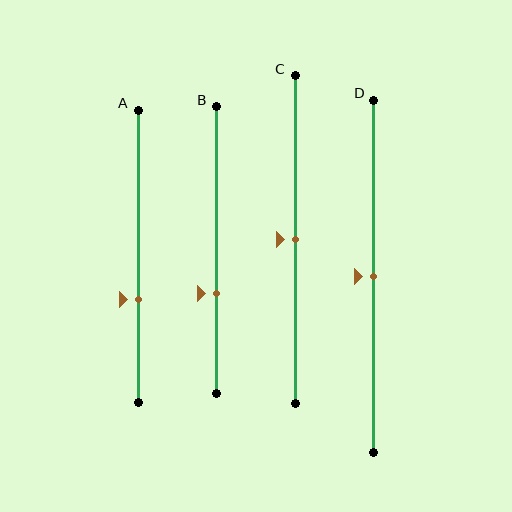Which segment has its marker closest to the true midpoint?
Segment C has its marker closest to the true midpoint.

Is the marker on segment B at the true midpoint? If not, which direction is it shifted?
No, the marker on segment B is shifted downward by about 15% of the segment length.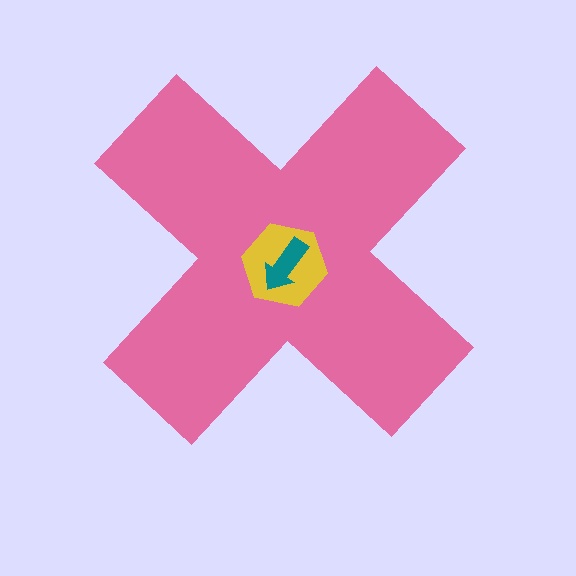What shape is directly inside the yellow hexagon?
The teal arrow.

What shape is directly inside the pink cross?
The yellow hexagon.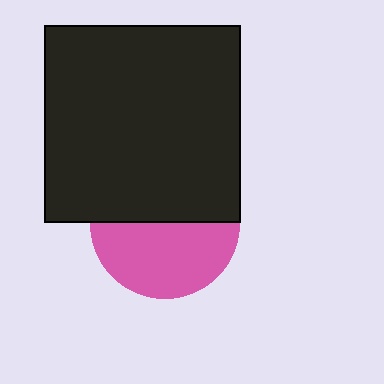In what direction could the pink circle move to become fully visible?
The pink circle could move down. That would shift it out from behind the black square entirely.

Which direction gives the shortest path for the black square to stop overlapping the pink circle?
Moving up gives the shortest separation.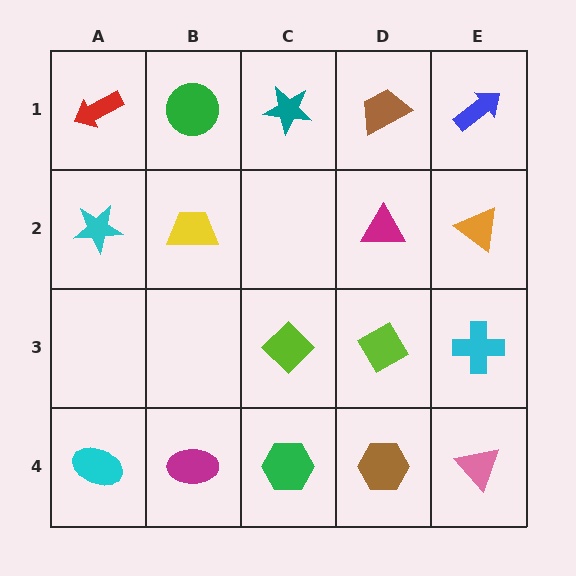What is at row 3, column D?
A lime diamond.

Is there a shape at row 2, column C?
No, that cell is empty.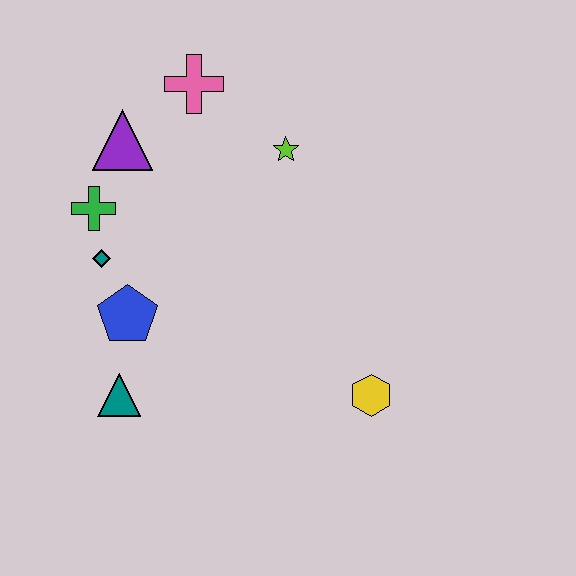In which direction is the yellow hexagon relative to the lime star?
The yellow hexagon is below the lime star.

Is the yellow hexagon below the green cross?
Yes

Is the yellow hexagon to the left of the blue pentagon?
No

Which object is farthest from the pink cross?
The yellow hexagon is farthest from the pink cross.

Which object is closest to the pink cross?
The purple triangle is closest to the pink cross.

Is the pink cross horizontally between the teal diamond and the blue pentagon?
No